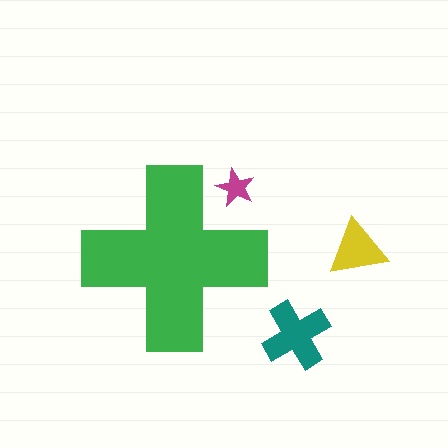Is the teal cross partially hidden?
No, the teal cross is fully visible.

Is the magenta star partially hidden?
Yes, the magenta star is partially hidden behind the green cross.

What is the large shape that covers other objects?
A green cross.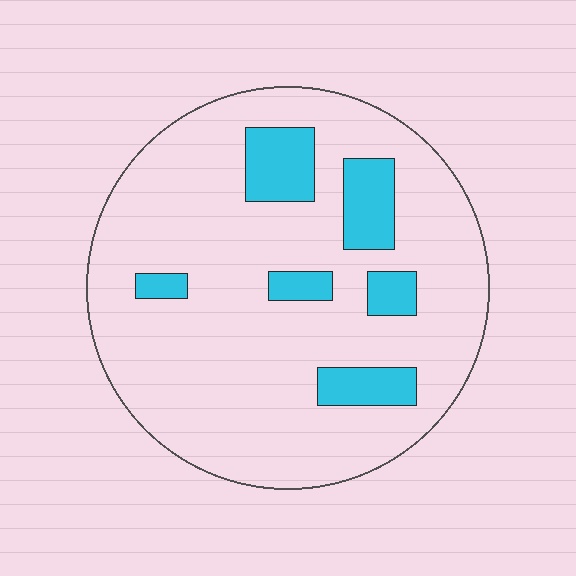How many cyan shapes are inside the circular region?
6.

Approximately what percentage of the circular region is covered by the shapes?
Approximately 15%.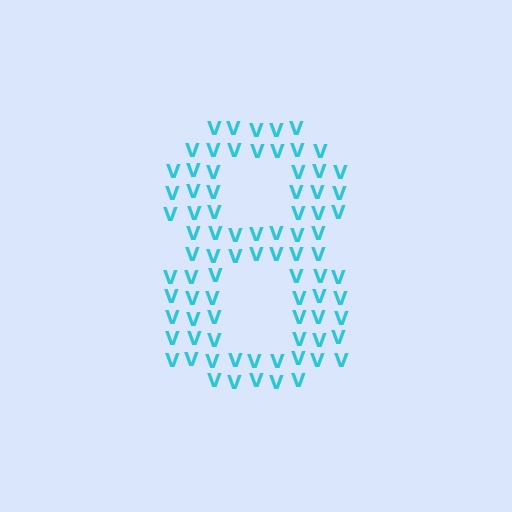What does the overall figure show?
The overall figure shows the digit 8.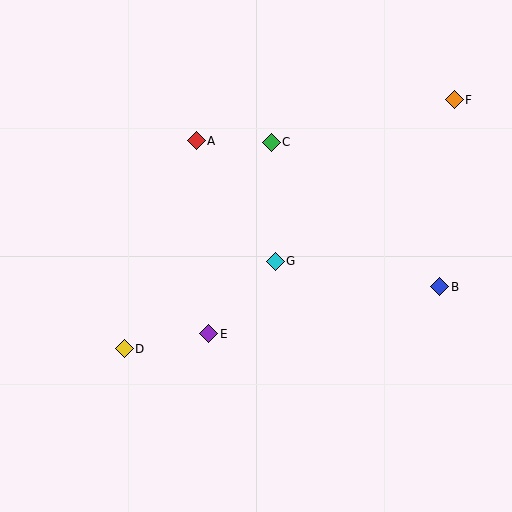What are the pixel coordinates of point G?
Point G is at (275, 261).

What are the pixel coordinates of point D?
Point D is at (124, 349).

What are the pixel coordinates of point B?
Point B is at (440, 287).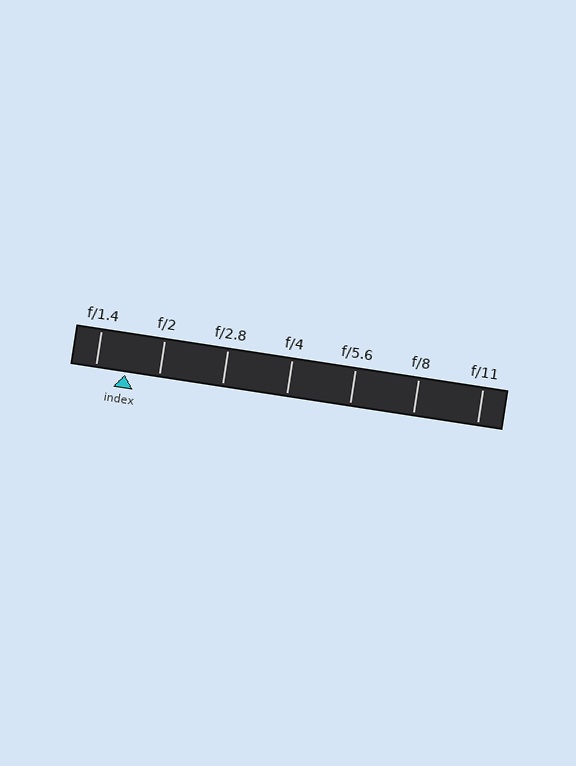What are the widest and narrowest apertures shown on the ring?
The widest aperture shown is f/1.4 and the narrowest is f/11.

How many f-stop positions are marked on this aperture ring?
There are 7 f-stop positions marked.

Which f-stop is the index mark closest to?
The index mark is closest to f/1.4.